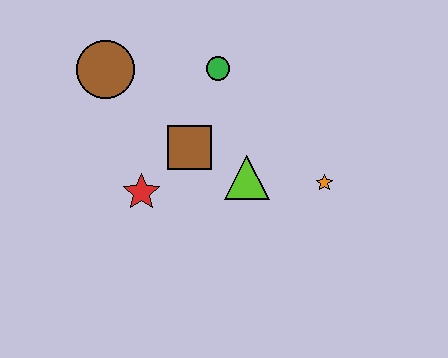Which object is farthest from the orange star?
The brown circle is farthest from the orange star.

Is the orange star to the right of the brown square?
Yes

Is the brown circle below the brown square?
No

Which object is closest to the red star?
The brown square is closest to the red star.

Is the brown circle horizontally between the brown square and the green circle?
No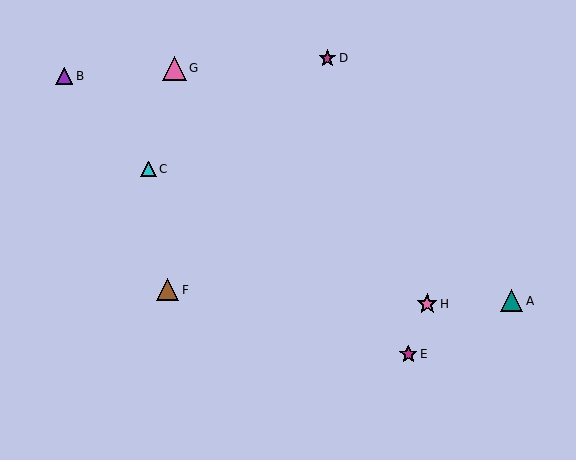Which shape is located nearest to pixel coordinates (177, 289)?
The brown triangle (labeled F) at (168, 290) is nearest to that location.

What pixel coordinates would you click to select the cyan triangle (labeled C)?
Click at (149, 169) to select the cyan triangle C.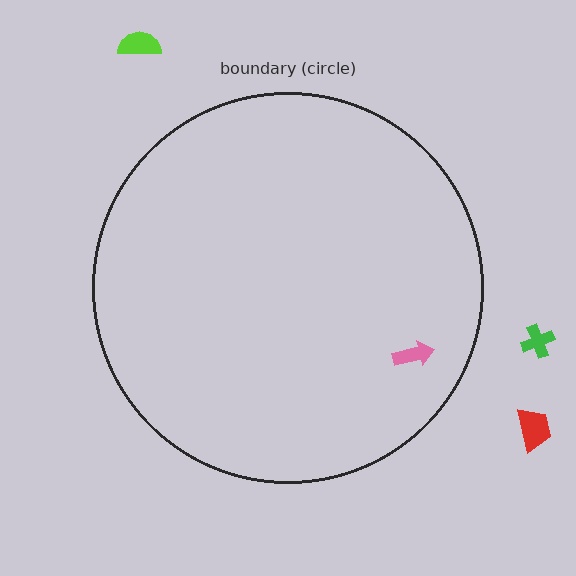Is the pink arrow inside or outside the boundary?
Inside.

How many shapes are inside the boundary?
1 inside, 3 outside.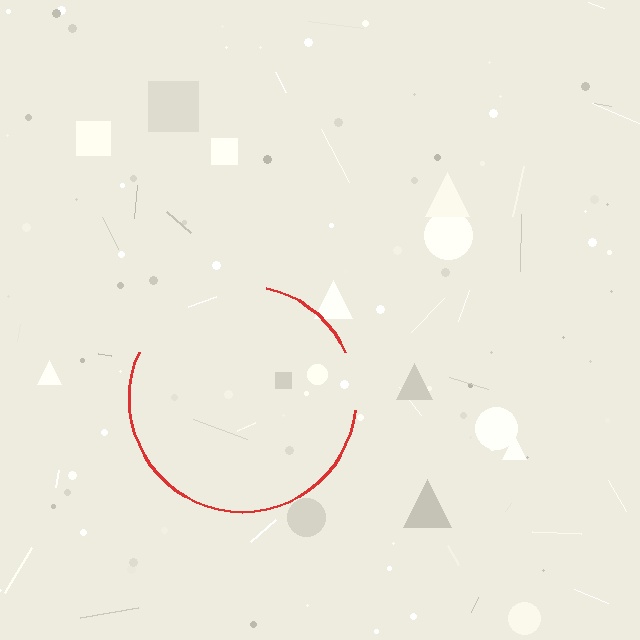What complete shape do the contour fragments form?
The contour fragments form a circle.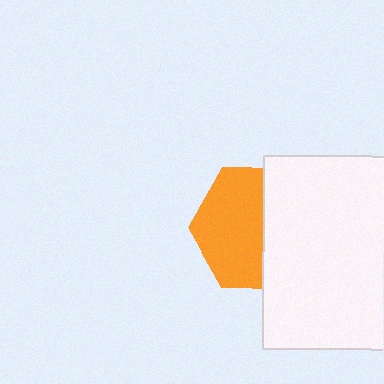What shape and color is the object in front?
The object in front is a white rectangle.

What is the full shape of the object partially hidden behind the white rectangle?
The partially hidden object is an orange hexagon.